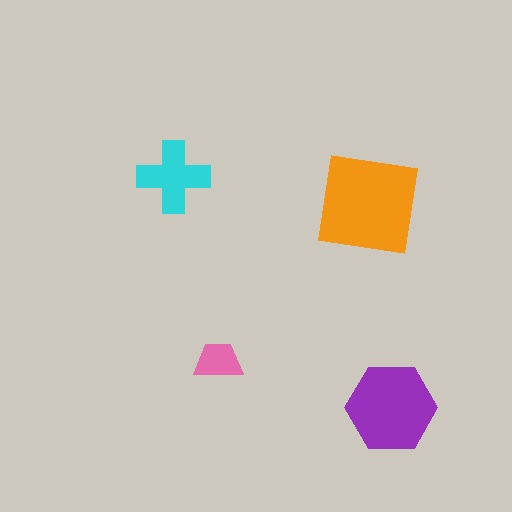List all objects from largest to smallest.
The orange square, the purple hexagon, the cyan cross, the pink trapezoid.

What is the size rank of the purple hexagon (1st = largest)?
2nd.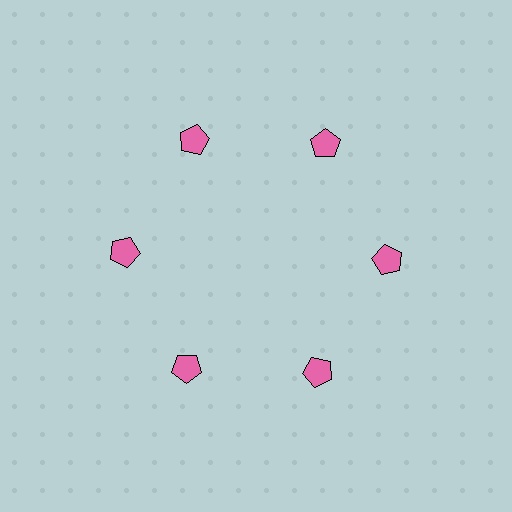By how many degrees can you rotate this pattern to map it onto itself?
The pattern maps onto itself every 60 degrees of rotation.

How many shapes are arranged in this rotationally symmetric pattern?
There are 6 shapes, arranged in 6 groups of 1.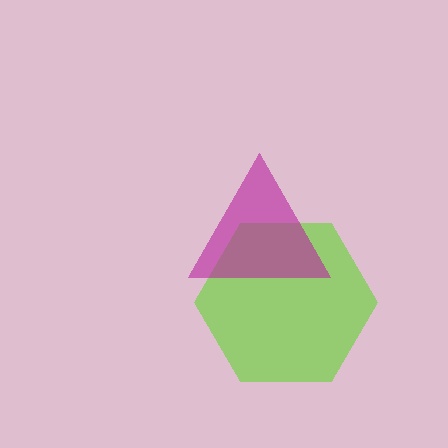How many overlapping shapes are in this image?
There are 2 overlapping shapes in the image.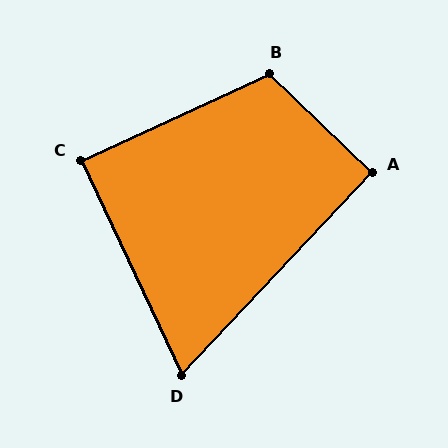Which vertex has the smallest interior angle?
D, at approximately 68 degrees.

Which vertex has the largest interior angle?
B, at approximately 112 degrees.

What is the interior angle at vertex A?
Approximately 91 degrees (approximately right).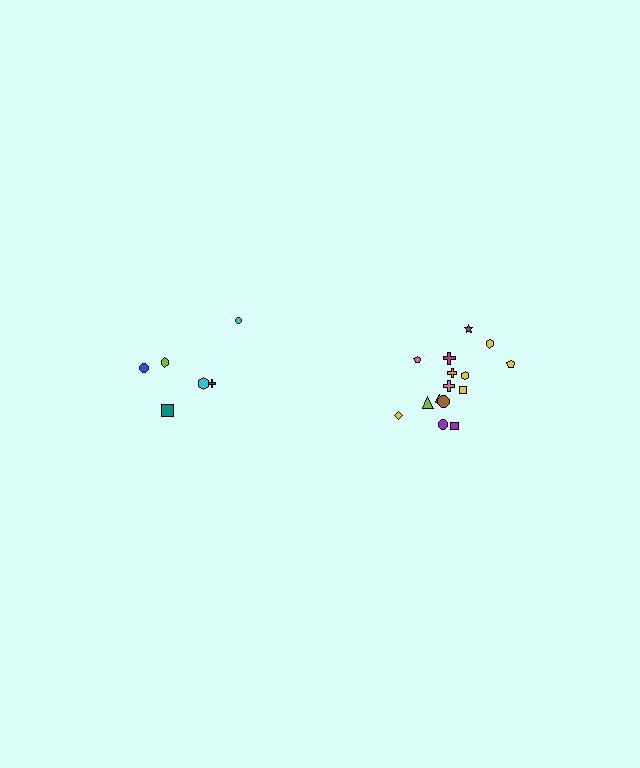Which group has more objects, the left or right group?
The right group.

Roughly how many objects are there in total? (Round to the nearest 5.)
Roughly 20 objects in total.